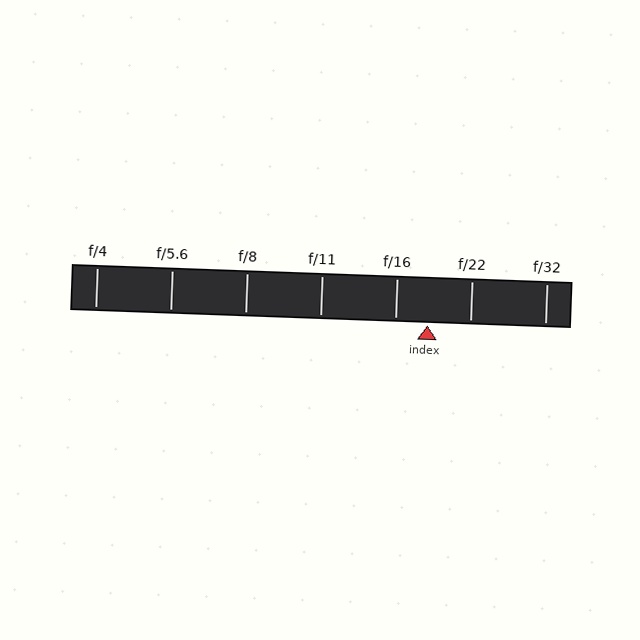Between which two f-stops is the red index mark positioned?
The index mark is between f/16 and f/22.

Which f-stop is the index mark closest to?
The index mark is closest to f/16.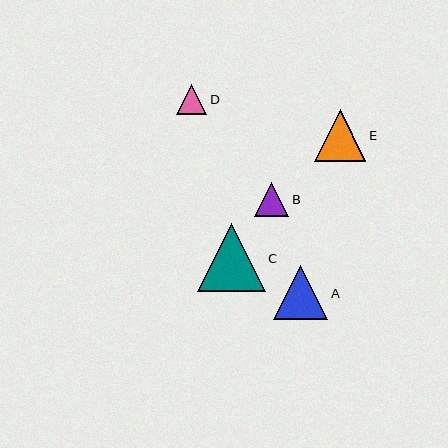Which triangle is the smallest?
Triangle D is the smallest with a size of approximately 30 pixels.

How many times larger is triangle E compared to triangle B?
Triangle E is approximately 1.5 times the size of triangle B.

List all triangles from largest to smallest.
From largest to smallest: C, A, E, B, D.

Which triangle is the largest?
Triangle C is the largest with a size of approximately 68 pixels.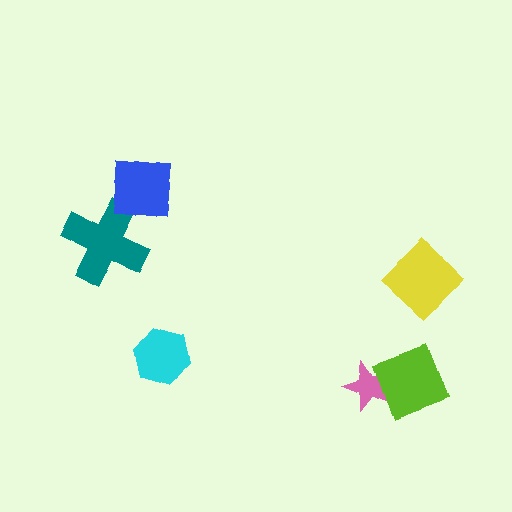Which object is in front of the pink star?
The lime square is in front of the pink star.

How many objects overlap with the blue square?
0 objects overlap with the blue square.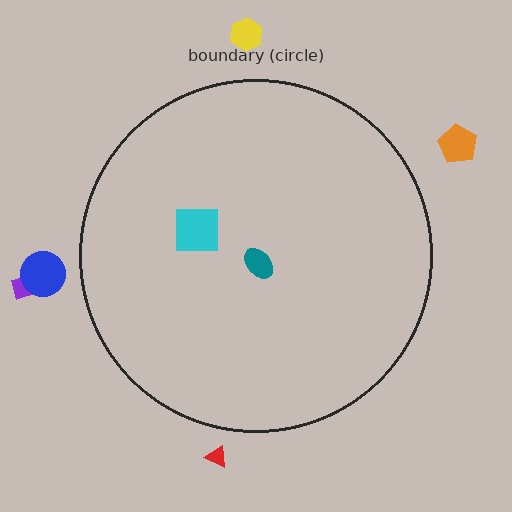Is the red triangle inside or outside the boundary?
Outside.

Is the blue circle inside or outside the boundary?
Outside.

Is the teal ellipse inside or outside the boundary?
Inside.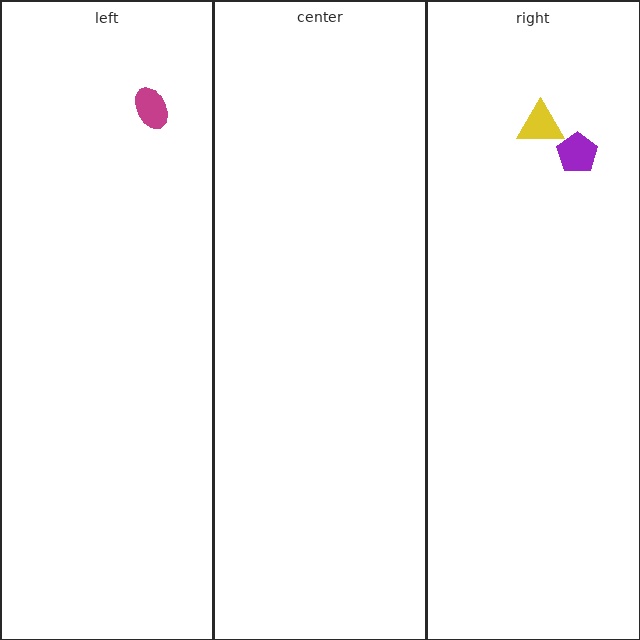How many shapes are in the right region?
2.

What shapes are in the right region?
The yellow triangle, the purple pentagon.